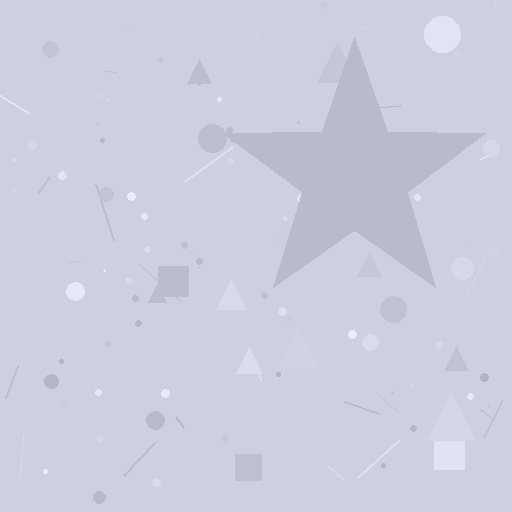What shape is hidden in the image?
A star is hidden in the image.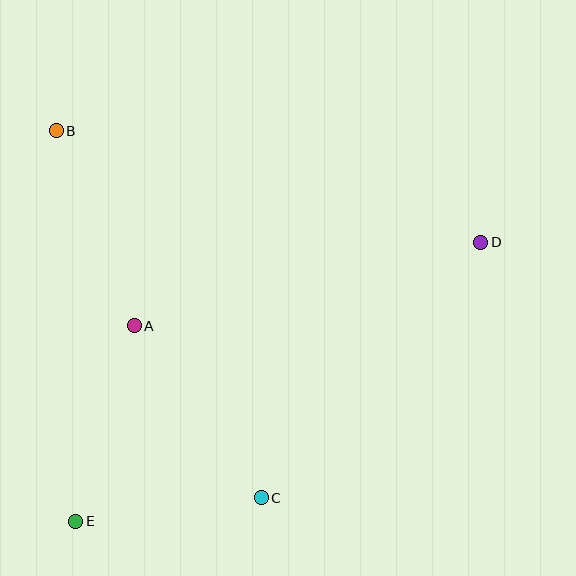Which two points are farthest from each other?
Points D and E are farthest from each other.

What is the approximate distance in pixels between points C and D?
The distance between C and D is approximately 337 pixels.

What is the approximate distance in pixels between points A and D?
The distance between A and D is approximately 357 pixels.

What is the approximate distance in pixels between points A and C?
The distance between A and C is approximately 214 pixels.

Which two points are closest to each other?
Points C and E are closest to each other.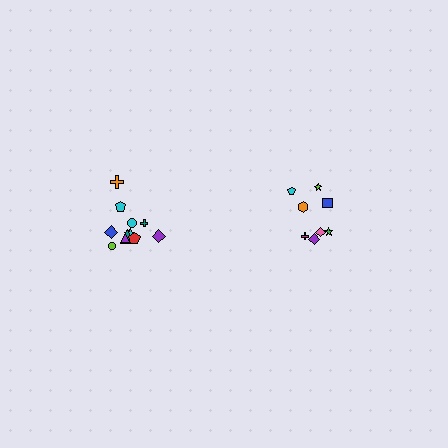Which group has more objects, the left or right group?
The left group.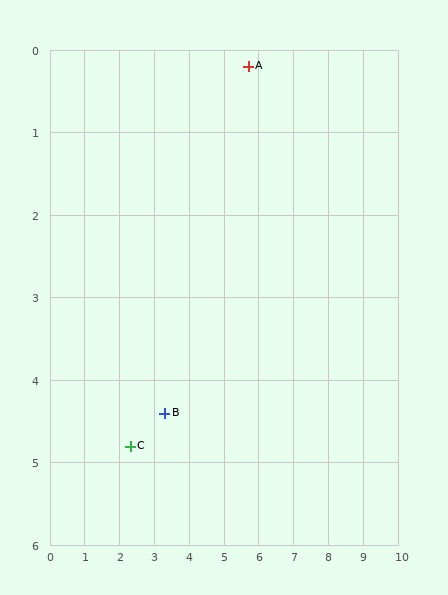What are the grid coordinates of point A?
Point A is at approximately (5.7, 0.2).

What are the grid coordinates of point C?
Point C is at approximately (2.3, 4.8).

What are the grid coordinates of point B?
Point B is at approximately (3.3, 4.4).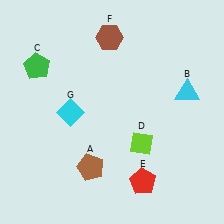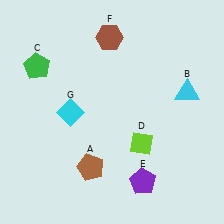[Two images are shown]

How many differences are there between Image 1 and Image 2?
There is 1 difference between the two images.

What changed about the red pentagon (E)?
In Image 1, E is red. In Image 2, it changed to purple.